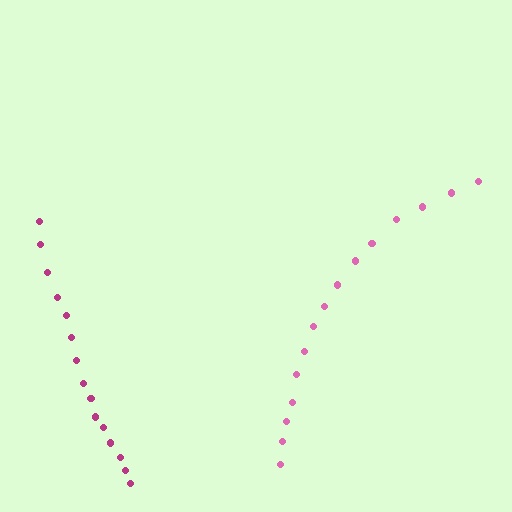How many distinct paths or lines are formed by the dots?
There are 2 distinct paths.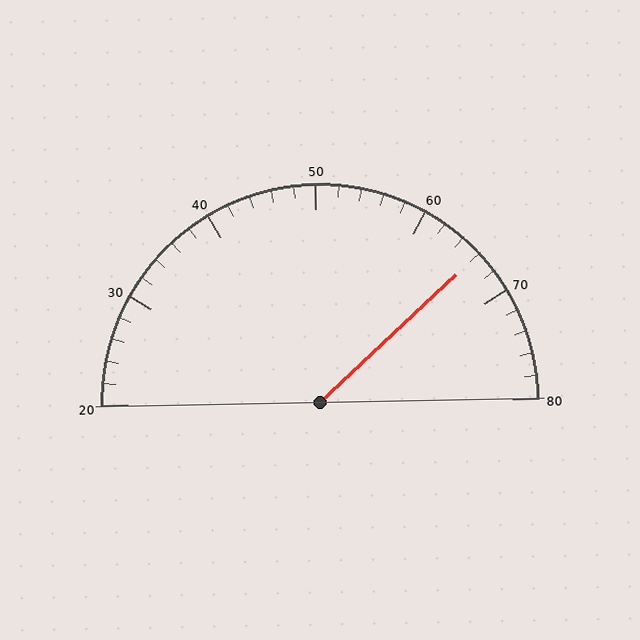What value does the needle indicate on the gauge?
The needle indicates approximately 66.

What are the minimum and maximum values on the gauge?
The gauge ranges from 20 to 80.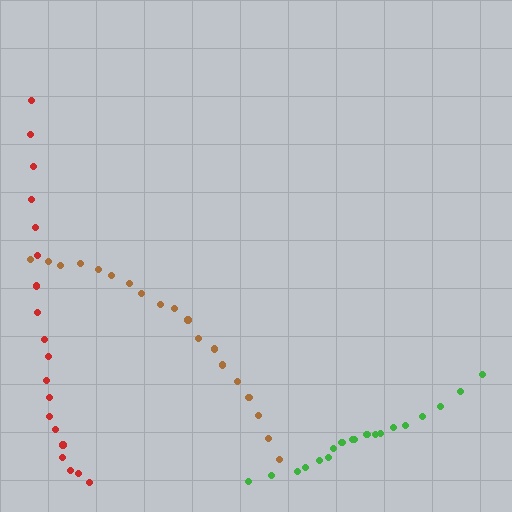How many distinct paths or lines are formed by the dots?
There are 3 distinct paths.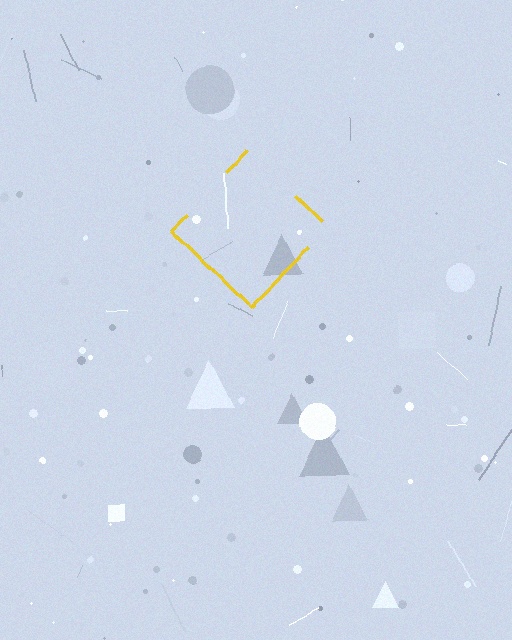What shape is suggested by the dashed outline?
The dashed outline suggests a diamond.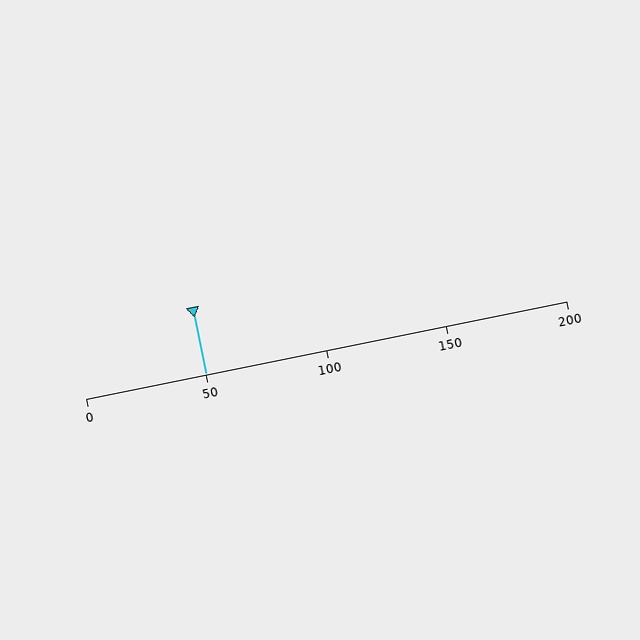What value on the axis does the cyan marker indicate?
The marker indicates approximately 50.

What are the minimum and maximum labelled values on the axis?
The axis runs from 0 to 200.